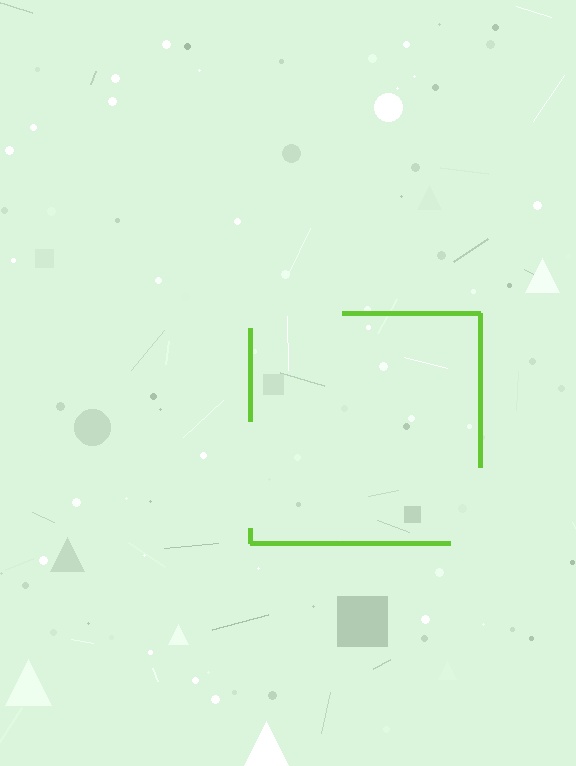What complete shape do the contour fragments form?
The contour fragments form a square.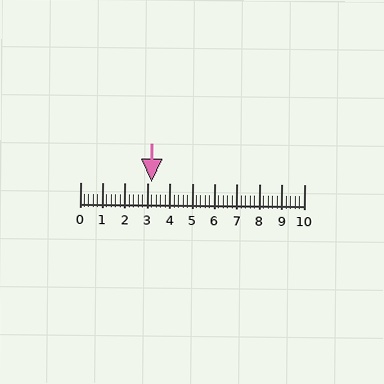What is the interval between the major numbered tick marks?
The major tick marks are spaced 1 units apart.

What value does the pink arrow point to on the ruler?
The pink arrow points to approximately 3.2.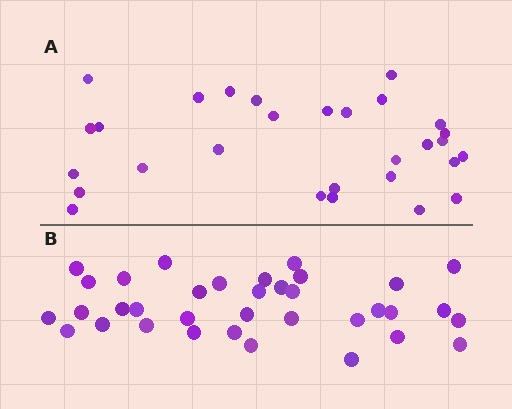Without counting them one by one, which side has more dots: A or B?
Region B (the bottom region) has more dots.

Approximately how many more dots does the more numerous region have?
Region B has about 6 more dots than region A.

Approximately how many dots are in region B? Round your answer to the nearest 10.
About 40 dots. (The exact count is 35, which rounds to 40.)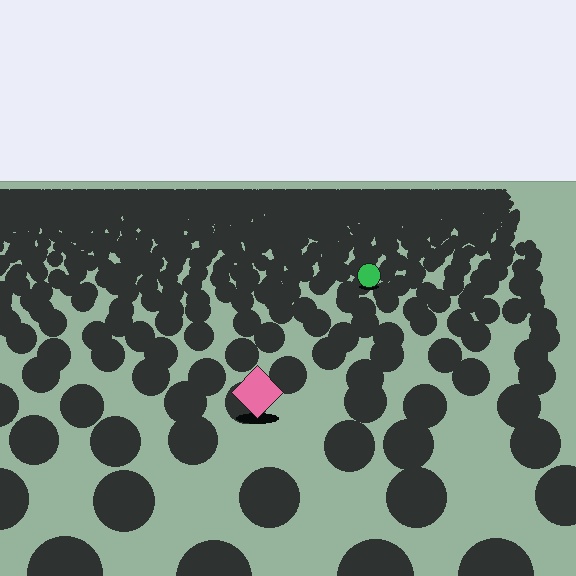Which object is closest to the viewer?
The pink diamond is closest. The texture marks near it are larger and more spread out.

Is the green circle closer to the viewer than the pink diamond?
No. The pink diamond is closer — you can tell from the texture gradient: the ground texture is coarser near it.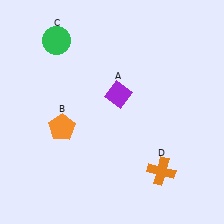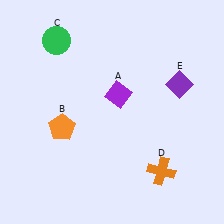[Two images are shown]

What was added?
A purple diamond (E) was added in Image 2.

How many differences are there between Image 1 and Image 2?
There is 1 difference between the two images.